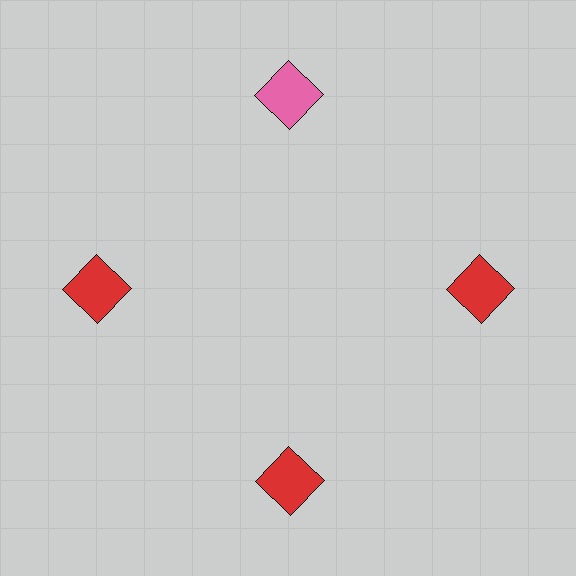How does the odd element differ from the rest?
It has a different color: pink instead of red.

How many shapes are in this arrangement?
There are 4 shapes arranged in a ring pattern.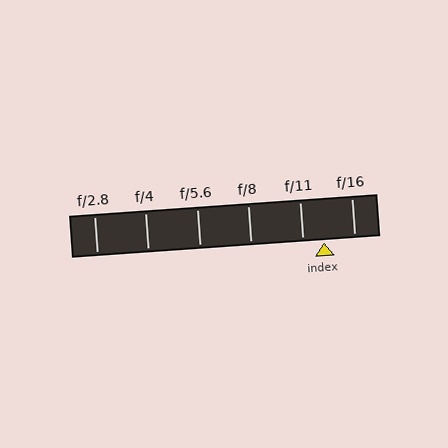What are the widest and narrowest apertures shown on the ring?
The widest aperture shown is f/2.8 and the narrowest is f/16.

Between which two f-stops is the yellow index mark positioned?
The index mark is between f/11 and f/16.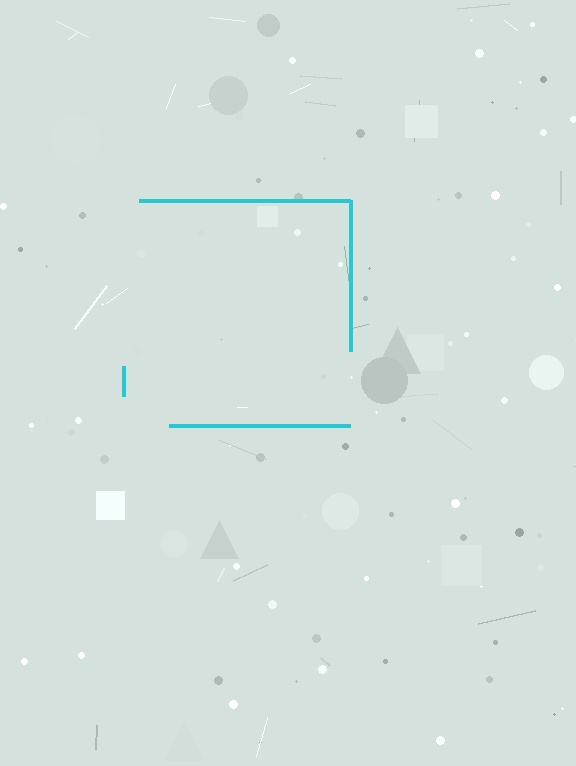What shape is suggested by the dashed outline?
The dashed outline suggests a square.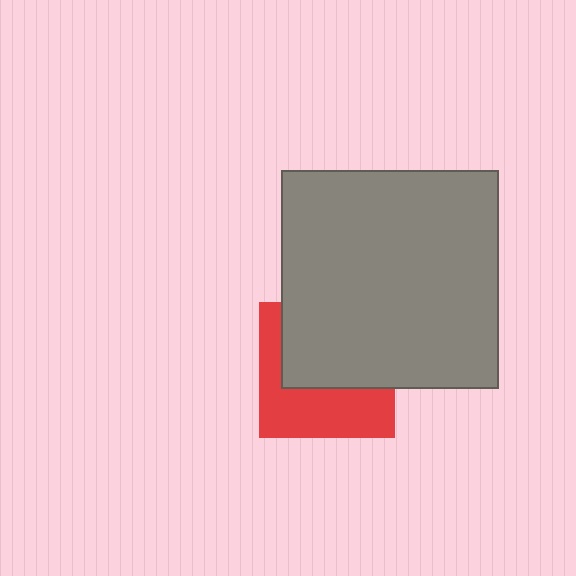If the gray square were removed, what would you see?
You would see the complete red square.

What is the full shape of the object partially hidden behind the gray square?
The partially hidden object is a red square.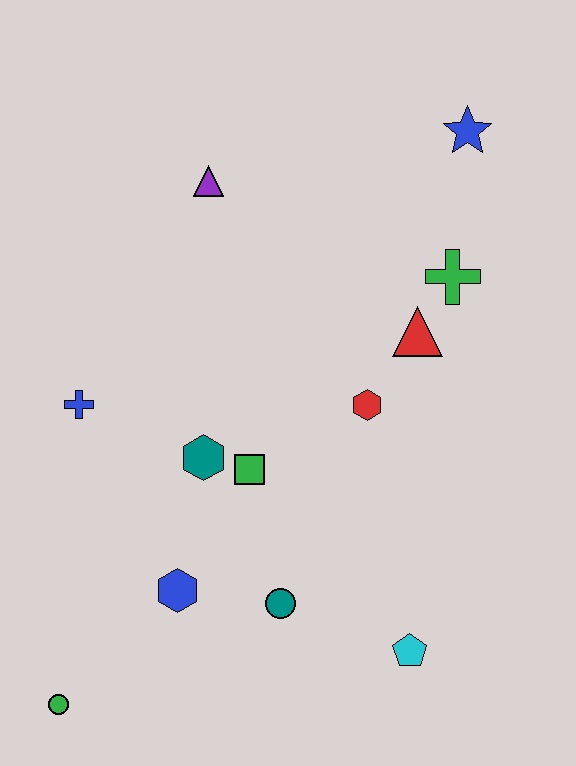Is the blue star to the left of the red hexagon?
No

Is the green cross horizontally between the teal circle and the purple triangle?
No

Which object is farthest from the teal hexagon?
The blue star is farthest from the teal hexagon.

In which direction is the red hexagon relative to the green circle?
The red hexagon is to the right of the green circle.